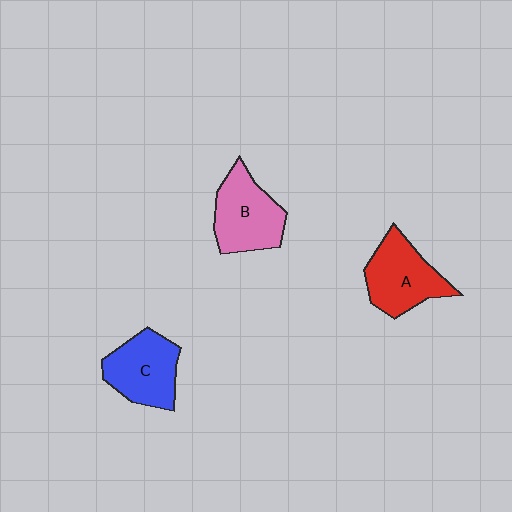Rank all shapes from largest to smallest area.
From largest to smallest: A (red), B (pink), C (blue).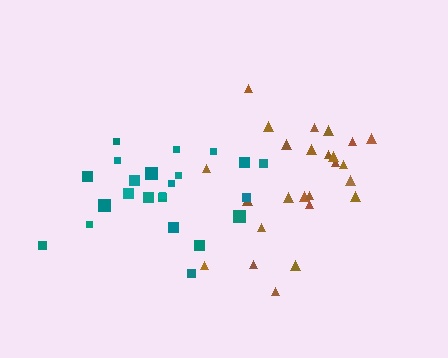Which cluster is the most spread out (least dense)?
Brown.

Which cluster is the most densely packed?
Teal.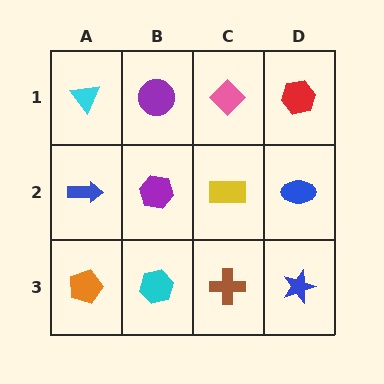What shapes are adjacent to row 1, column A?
A blue arrow (row 2, column A), a purple circle (row 1, column B).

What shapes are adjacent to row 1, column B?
A purple hexagon (row 2, column B), a cyan triangle (row 1, column A), a pink diamond (row 1, column C).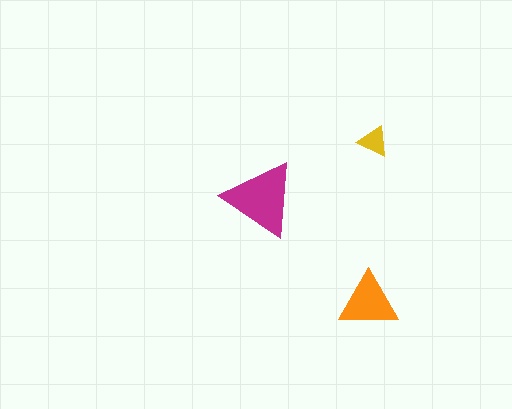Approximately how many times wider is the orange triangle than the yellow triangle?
About 2 times wider.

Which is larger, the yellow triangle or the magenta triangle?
The magenta one.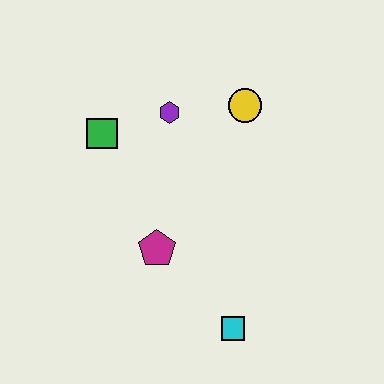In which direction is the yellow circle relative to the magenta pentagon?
The yellow circle is above the magenta pentagon.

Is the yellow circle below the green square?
No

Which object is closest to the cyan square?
The magenta pentagon is closest to the cyan square.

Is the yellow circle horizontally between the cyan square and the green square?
No